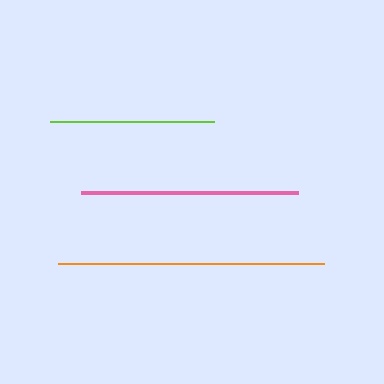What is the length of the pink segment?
The pink segment is approximately 217 pixels long.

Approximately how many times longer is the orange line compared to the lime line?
The orange line is approximately 1.6 times the length of the lime line.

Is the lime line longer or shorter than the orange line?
The orange line is longer than the lime line.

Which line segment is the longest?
The orange line is the longest at approximately 266 pixels.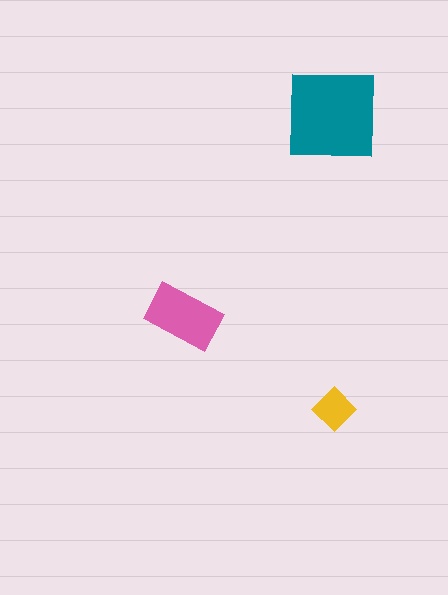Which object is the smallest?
The yellow diamond.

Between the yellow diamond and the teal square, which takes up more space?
The teal square.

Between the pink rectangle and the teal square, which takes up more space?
The teal square.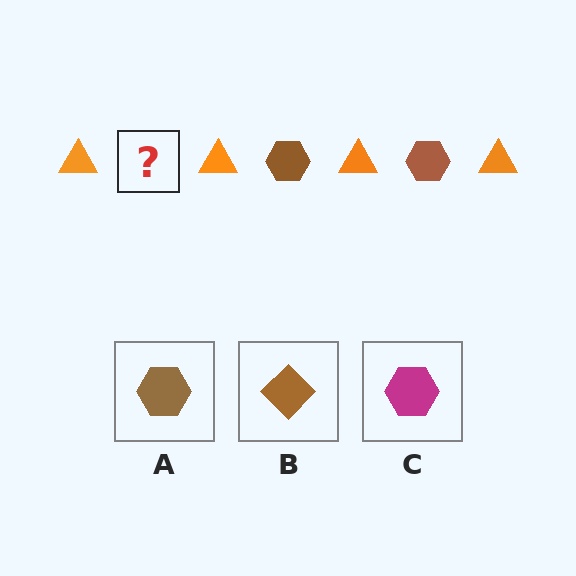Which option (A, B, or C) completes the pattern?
A.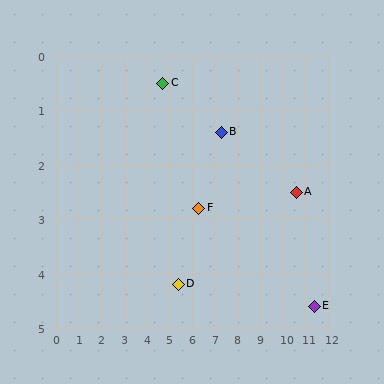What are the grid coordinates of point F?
Point F is at approximately (6.3, 2.8).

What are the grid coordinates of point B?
Point B is at approximately (7.3, 1.4).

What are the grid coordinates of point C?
Point C is at approximately (4.7, 0.5).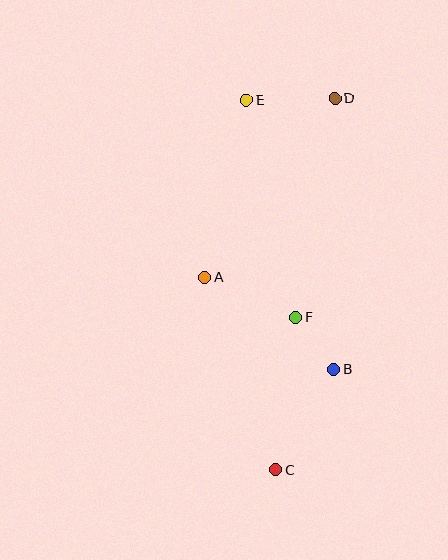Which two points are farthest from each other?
Points C and D are farthest from each other.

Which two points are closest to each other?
Points B and F are closest to each other.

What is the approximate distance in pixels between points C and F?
The distance between C and F is approximately 154 pixels.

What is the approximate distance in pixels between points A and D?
The distance between A and D is approximately 222 pixels.